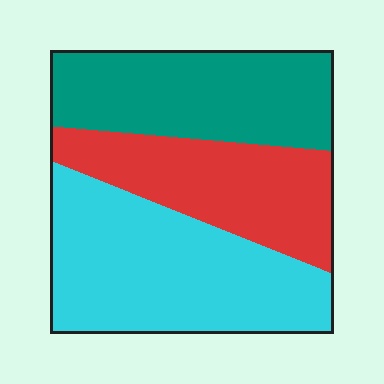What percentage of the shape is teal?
Teal covers 31% of the shape.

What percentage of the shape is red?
Red takes up about one quarter (1/4) of the shape.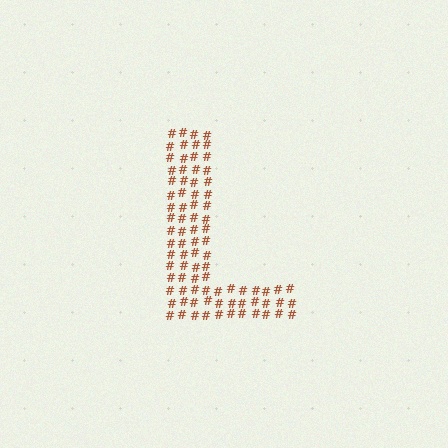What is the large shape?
The large shape is the letter L.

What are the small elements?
The small elements are hash symbols.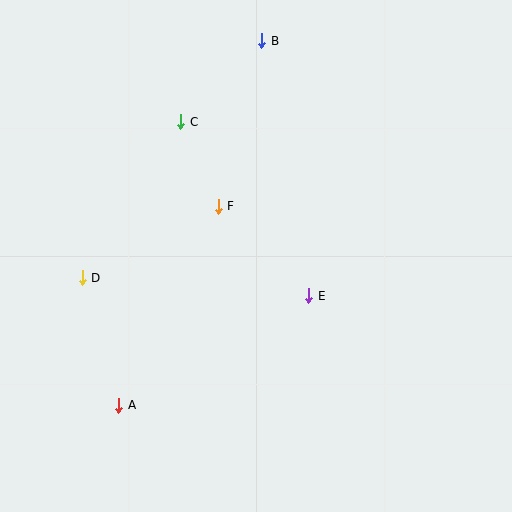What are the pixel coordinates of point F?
Point F is at (218, 206).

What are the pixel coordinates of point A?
Point A is at (119, 405).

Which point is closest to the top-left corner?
Point C is closest to the top-left corner.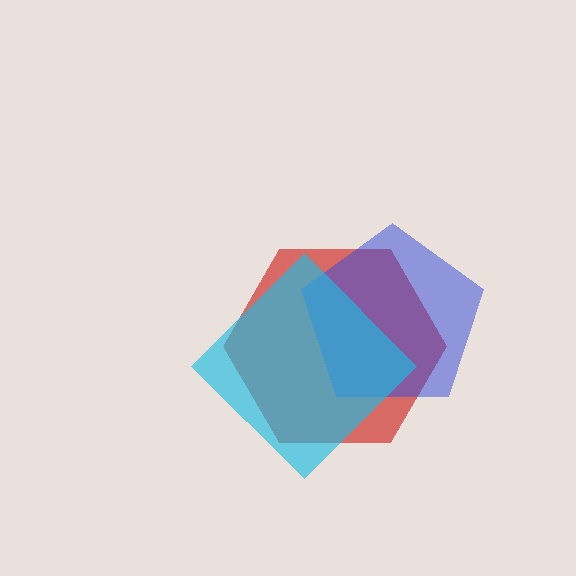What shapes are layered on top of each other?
The layered shapes are: a red hexagon, a blue pentagon, a cyan diamond.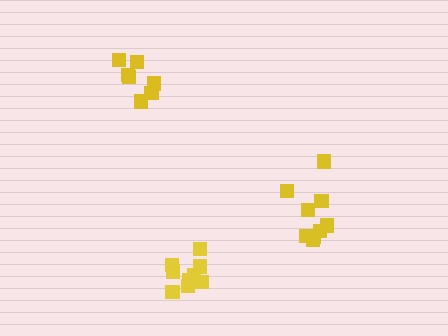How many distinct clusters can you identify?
There are 3 distinct clusters.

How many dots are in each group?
Group 1: 10 dots, Group 2: 7 dots, Group 3: 10 dots (27 total).